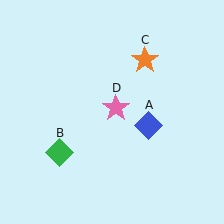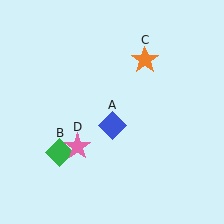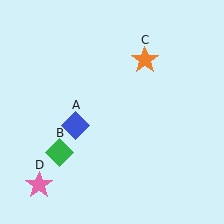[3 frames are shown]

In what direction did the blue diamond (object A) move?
The blue diamond (object A) moved left.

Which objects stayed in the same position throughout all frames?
Green diamond (object B) and orange star (object C) remained stationary.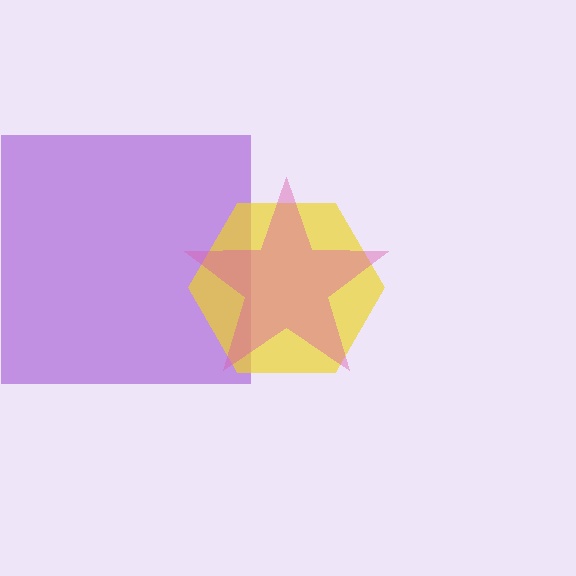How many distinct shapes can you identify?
There are 3 distinct shapes: a purple square, a yellow hexagon, a pink star.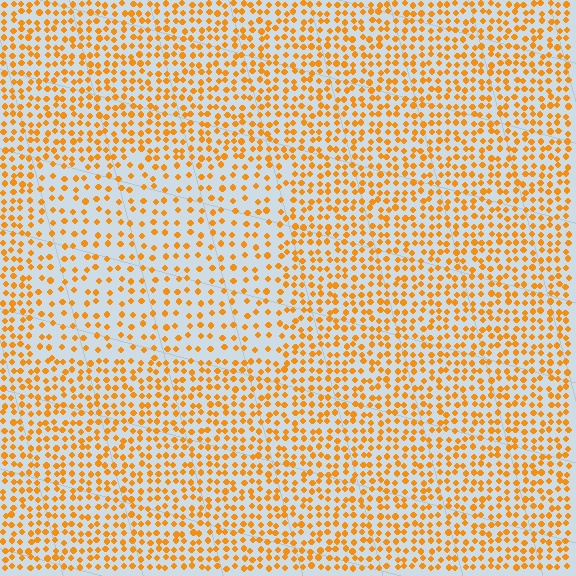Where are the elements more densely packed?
The elements are more densely packed outside the rectangle boundary.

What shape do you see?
I see a rectangle.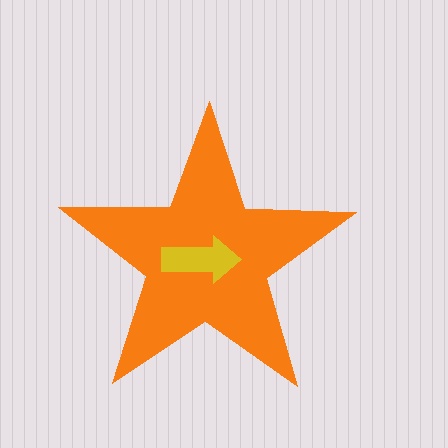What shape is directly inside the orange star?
The yellow arrow.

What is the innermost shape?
The yellow arrow.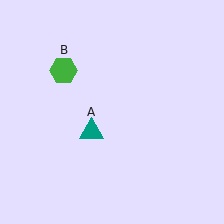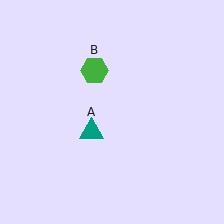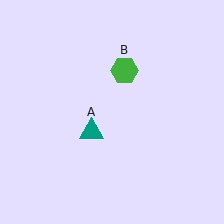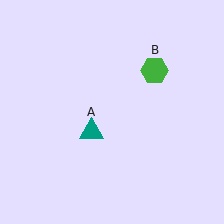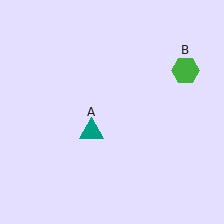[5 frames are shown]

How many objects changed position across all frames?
1 object changed position: green hexagon (object B).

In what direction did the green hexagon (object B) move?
The green hexagon (object B) moved right.